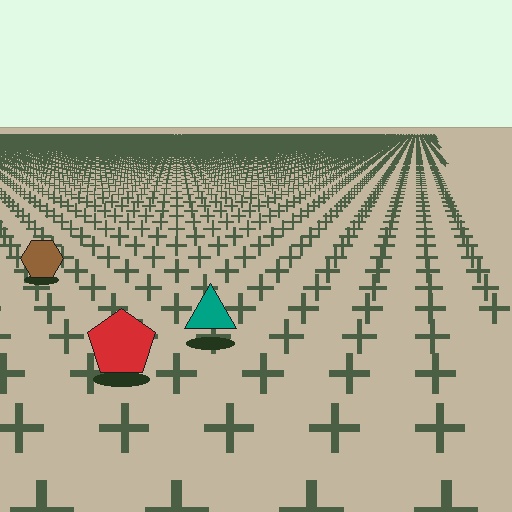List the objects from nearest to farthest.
From nearest to farthest: the red pentagon, the teal triangle, the brown hexagon.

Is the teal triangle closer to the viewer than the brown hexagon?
Yes. The teal triangle is closer — you can tell from the texture gradient: the ground texture is coarser near it.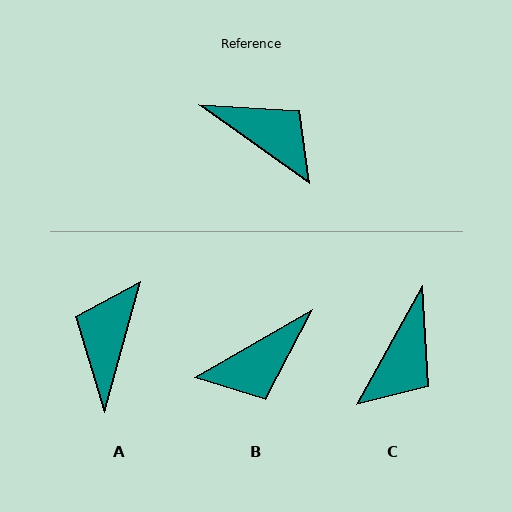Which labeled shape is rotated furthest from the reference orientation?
B, about 114 degrees away.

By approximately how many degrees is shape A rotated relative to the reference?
Approximately 110 degrees counter-clockwise.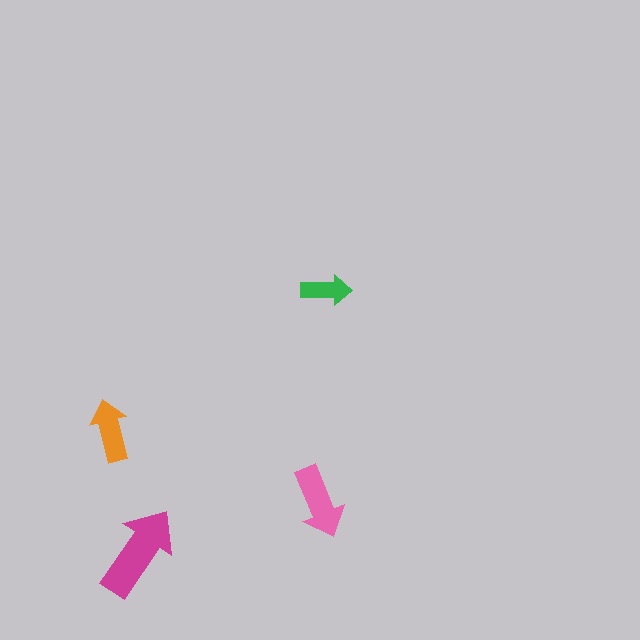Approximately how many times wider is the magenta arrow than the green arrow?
About 2 times wider.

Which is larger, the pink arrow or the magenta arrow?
The magenta one.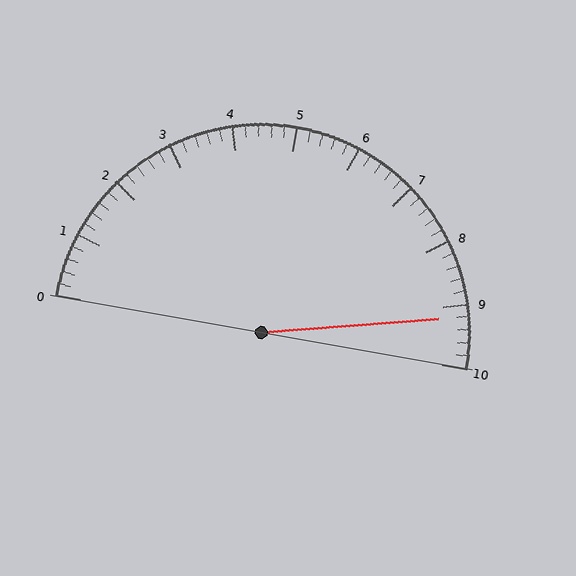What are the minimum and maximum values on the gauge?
The gauge ranges from 0 to 10.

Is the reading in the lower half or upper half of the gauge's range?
The reading is in the upper half of the range (0 to 10).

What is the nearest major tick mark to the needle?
The nearest major tick mark is 9.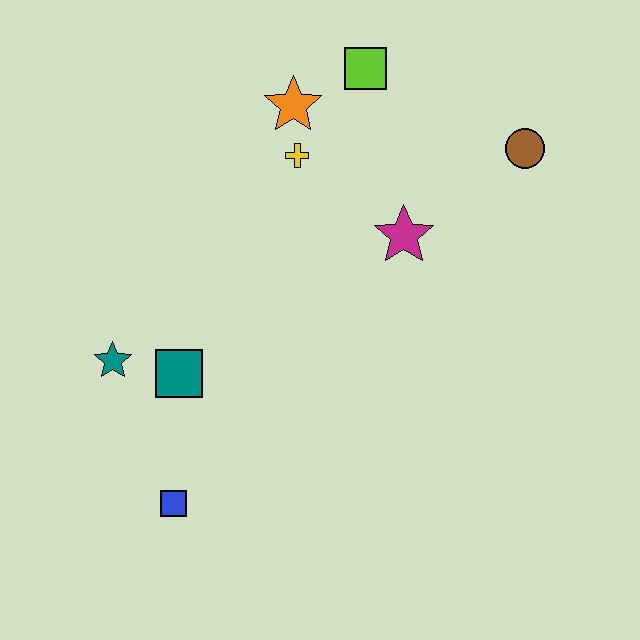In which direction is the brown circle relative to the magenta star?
The brown circle is to the right of the magenta star.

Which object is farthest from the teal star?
The brown circle is farthest from the teal star.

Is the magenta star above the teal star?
Yes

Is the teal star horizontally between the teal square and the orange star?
No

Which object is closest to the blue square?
The teal square is closest to the blue square.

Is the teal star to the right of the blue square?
No